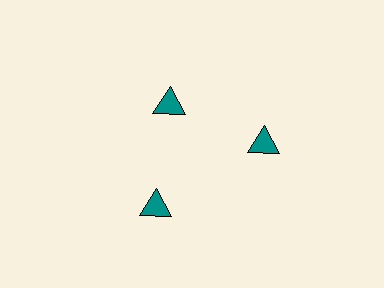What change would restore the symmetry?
The symmetry would be restored by moving it outward, back onto the ring so that all 3 triangles sit at equal angles and equal distance from the center.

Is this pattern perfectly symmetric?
No. The 3 teal triangles are arranged in a ring, but one element near the 11 o'clock position is pulled inward toward the center, breaking the 3-fold rotational symmetry.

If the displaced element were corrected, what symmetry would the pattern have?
It would have 3-fold rotational symmetry — the pattern would map onto itself every 120 degrees.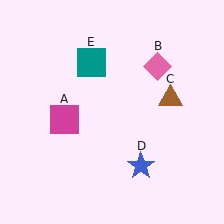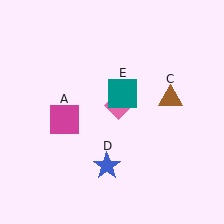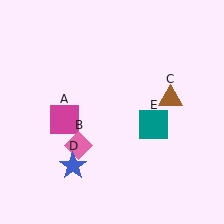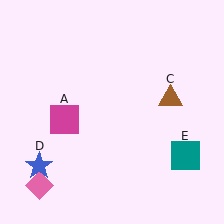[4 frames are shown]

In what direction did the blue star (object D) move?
The blue star (object D) moved left.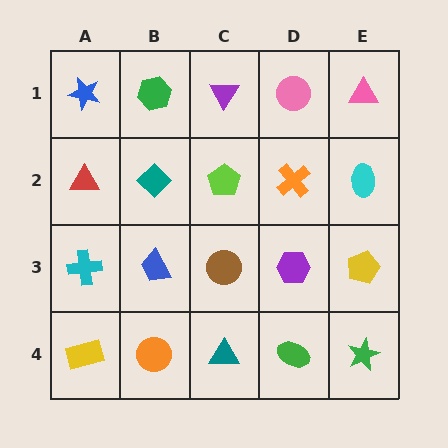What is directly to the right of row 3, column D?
A yellow pentagon.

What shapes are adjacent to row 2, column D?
A pink circle (row 1, column D), a purple hexagon (row 3, column D), a lime pentagon (row 2, column C), a cyan ellipse (row 2, column E).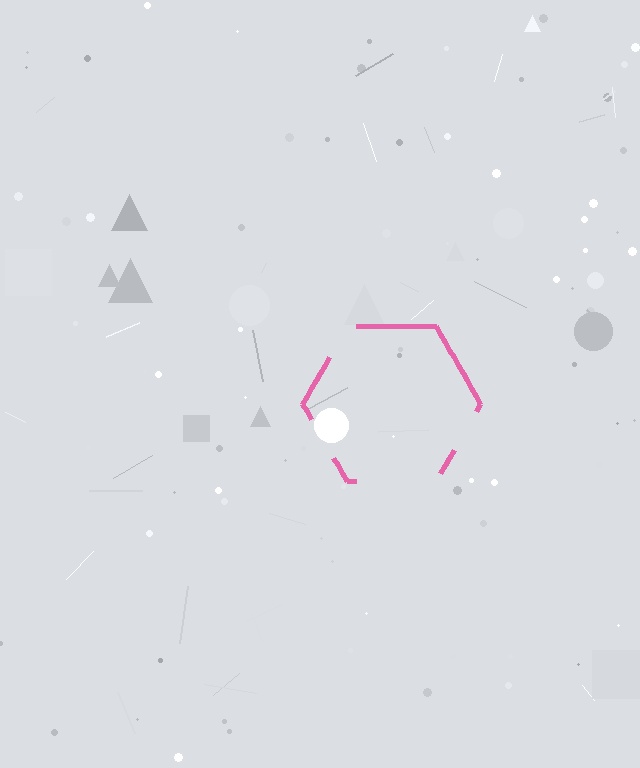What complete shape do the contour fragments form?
The contour fragments form a hexagon.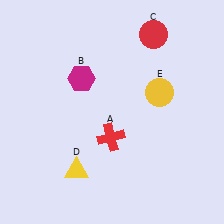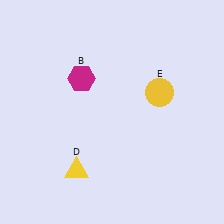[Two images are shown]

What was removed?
The red circle (C), the red cross (A) were removed in Image 2.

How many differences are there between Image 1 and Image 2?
There are 2 differences between the two images.